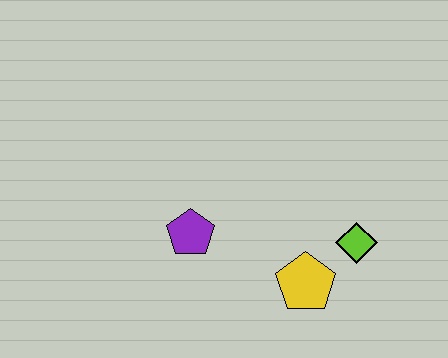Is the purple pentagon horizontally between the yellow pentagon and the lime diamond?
No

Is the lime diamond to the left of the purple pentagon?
No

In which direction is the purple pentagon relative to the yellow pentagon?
The purple pentagon is to the left of the yellow pentagon.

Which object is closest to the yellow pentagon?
The lime diamond is closest to the yellow pentagon.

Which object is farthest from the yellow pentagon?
The purple pentagon is farthest from the yellow pentagon.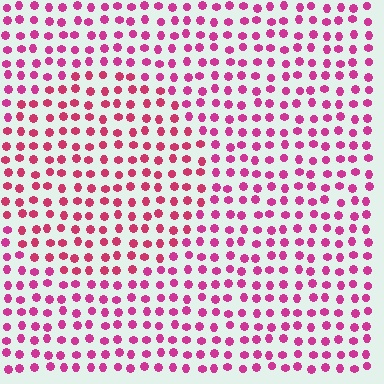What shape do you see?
I see a circle.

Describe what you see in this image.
The image is filled with small magenta elements in a uniform arrangement. A circle-shaped region is visible where the elements are tinted to a slightly different hue, forming a subtle color boundary.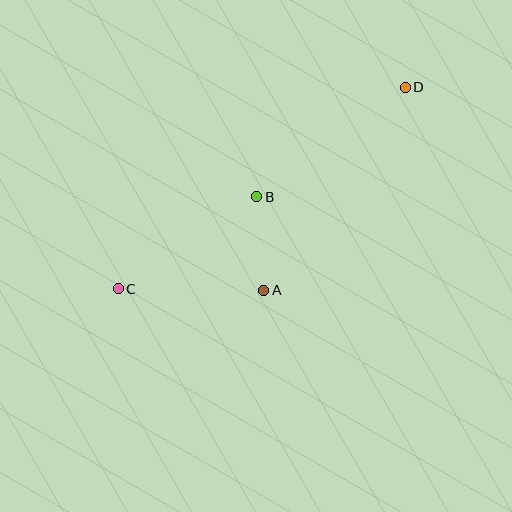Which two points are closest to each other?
Points A and B are closest to each other.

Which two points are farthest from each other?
Points C and D are farthest from each other.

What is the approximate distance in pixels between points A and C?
The distance between A and C is approximately 145 pixels.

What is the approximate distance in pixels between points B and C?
The distance between B and C is approximately 166 pixels.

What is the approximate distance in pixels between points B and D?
The distance between B and D is approximately 184 pixels.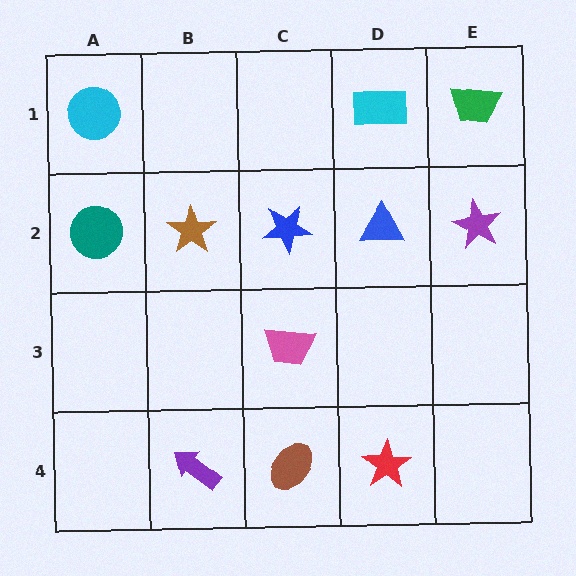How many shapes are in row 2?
5 shapes.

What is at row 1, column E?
A green trapezoid.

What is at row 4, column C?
A brown ellipse.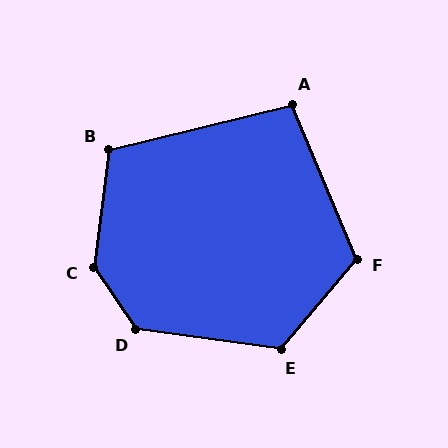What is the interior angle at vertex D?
Approximately 132 degrees (obtuse).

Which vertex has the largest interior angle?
C, at approximately 139 degrees.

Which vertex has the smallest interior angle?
A, at approximately 99 degrees.